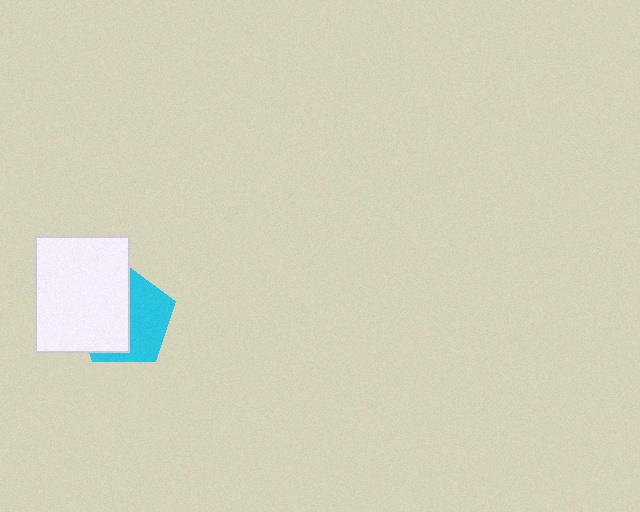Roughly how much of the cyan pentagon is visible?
About half of it is visible (roughly 47%).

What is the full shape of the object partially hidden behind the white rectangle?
The partially hidden object is a cyan pentagon.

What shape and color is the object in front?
The object in front is a white rectangle.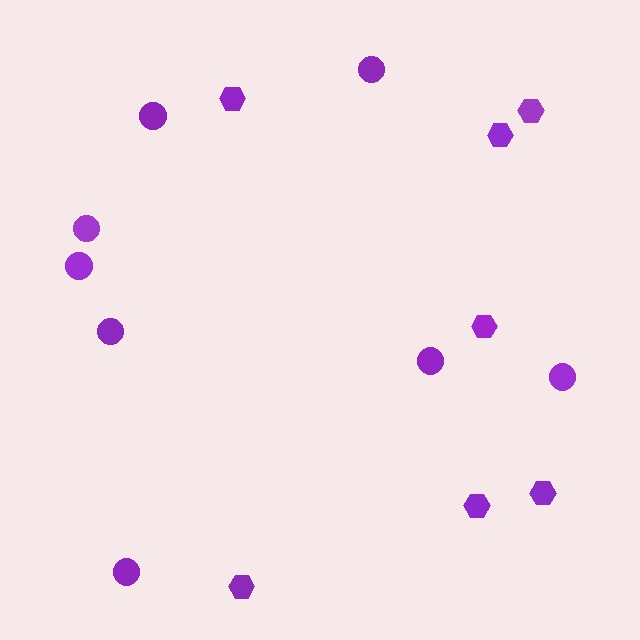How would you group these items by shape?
There are 2 groups: one group of circles (8) and one group of hexagons (7).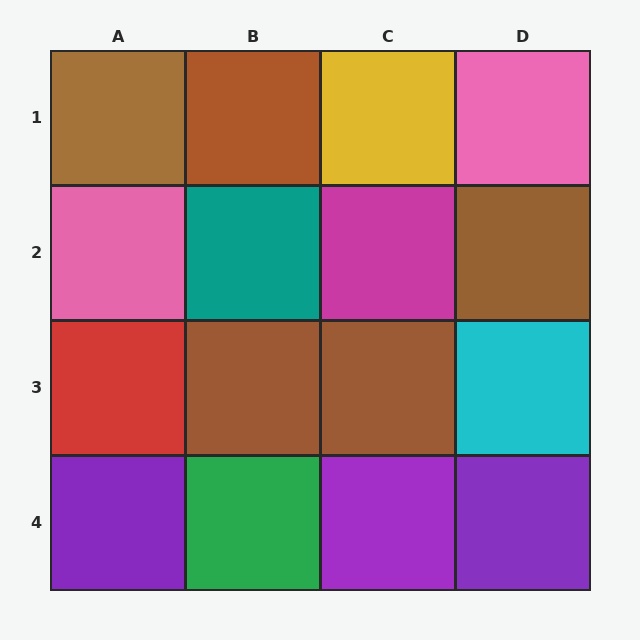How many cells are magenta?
1 cell is magenta.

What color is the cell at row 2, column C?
Magenta.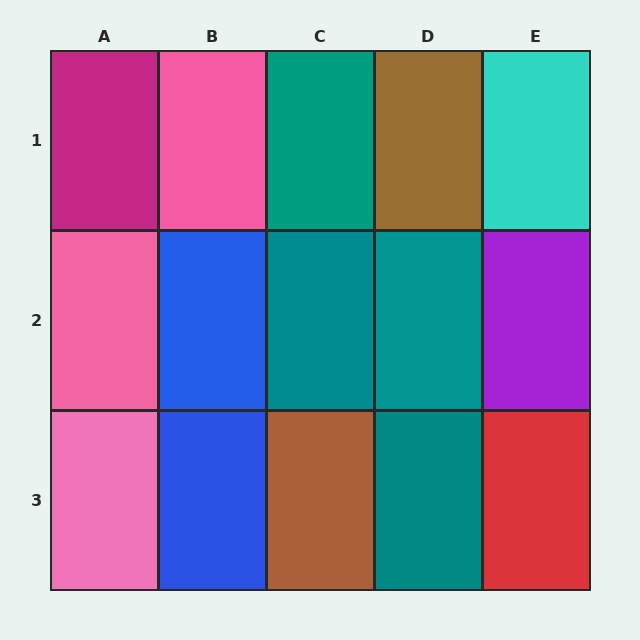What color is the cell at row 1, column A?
Magenta.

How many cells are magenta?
1 cell is magenta.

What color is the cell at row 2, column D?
Teal.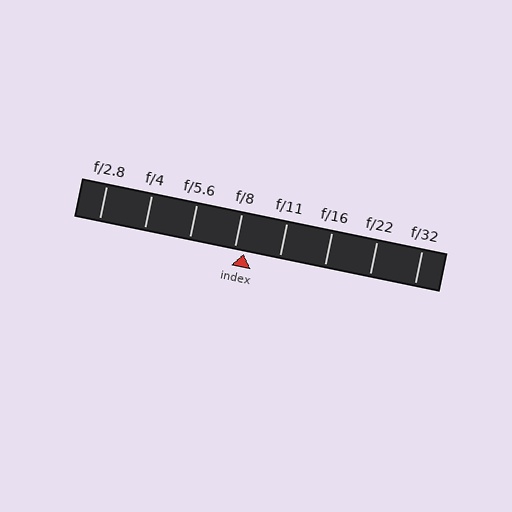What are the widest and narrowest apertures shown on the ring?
The widest aperture shown is f/2.8 and the narrowest is f/32.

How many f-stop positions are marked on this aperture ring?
There are 8 f-stop positions marked.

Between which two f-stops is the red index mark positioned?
The index mark is between f/8 and f/11.